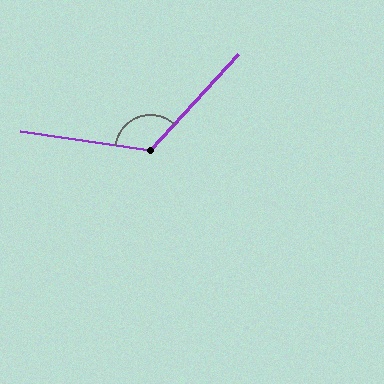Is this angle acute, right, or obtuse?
It is obtuse.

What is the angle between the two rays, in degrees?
Approximately 124 degrees.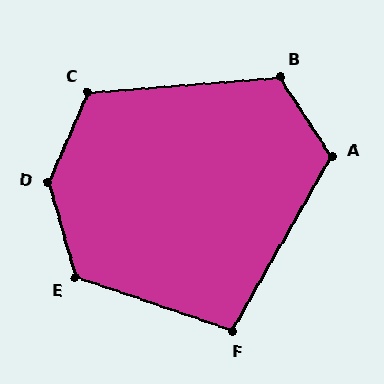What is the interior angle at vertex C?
Approximately 118 degrees (obtuse).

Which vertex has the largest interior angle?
D, at approximately 140 degrees.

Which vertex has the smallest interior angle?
F, at approximately 101 degrees.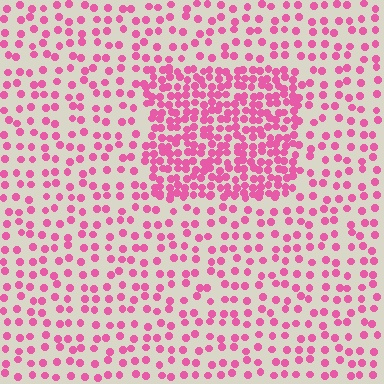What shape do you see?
I see a rectangle.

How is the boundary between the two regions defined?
The boundary is defined by a change in element density (approximately 2.4x ratio). All elements are the same color, size, and shape.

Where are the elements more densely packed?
The elements are more densely packed inside the rectangle boundary.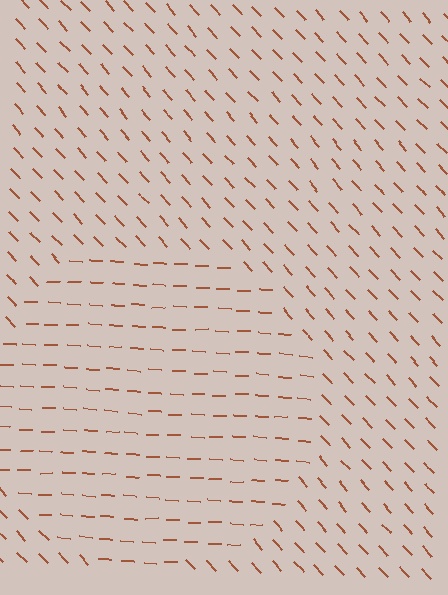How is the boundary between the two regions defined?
The boundary is defined purely by a change in line orientation (approximately 45 degrees difference). All lines are the same color and thickness.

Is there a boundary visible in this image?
Yes, there is a texture boundary formed by a change in line orientation.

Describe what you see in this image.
The image is filled with small brown line segments. A circle region in the image has lines oriented differently from the surrounding lines, creating a visible texture boundary.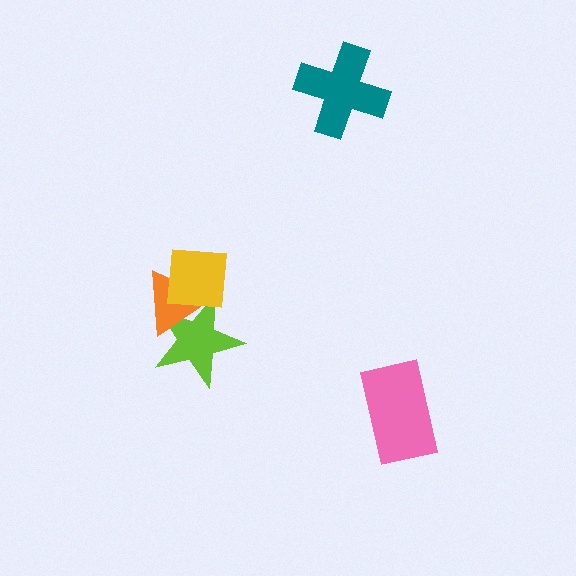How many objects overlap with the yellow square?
2 objects overlap with the yellow square.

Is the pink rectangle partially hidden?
No, no other shape covers it.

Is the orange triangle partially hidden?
Yes, it is partially covered by another shape.